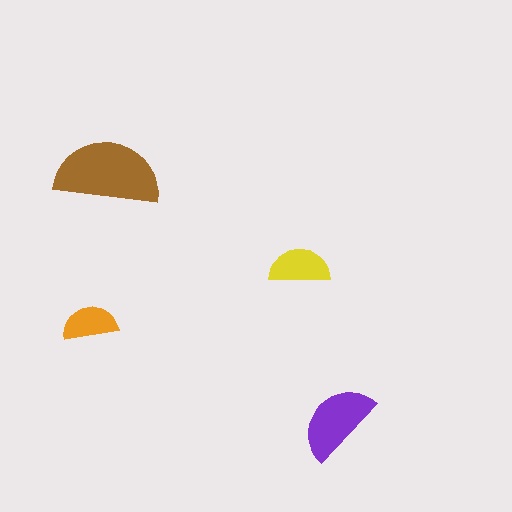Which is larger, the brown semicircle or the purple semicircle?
The brown one.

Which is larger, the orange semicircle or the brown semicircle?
The brown one.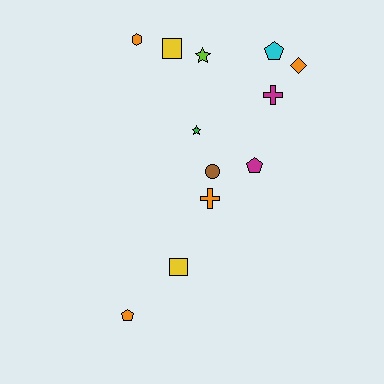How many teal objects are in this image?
There are no teal objects.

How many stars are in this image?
There are 2 stars.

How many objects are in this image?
There are 12 objects.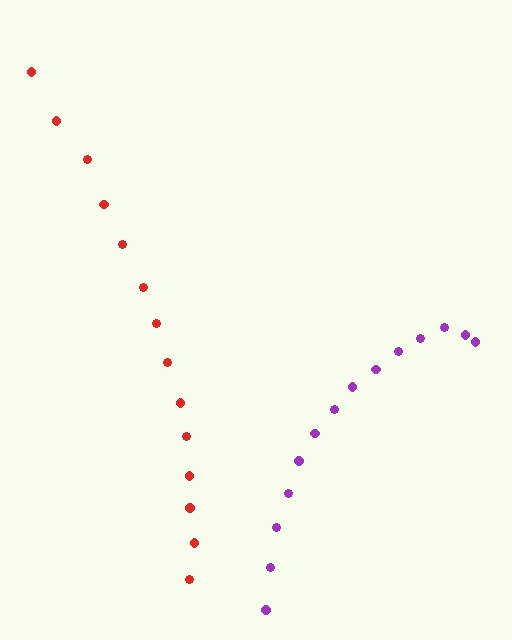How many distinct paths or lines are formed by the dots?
There are 2 distinct paths.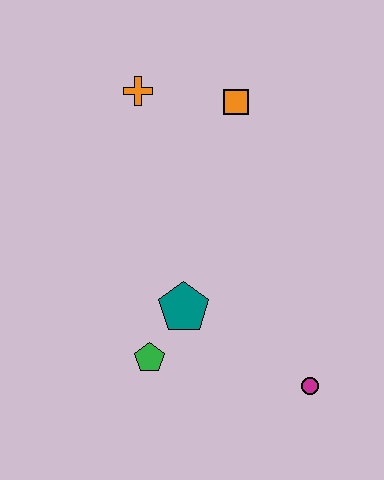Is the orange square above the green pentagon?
Yes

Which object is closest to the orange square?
The orange cross is closest to the orange square.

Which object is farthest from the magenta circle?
The orange cross is farthest from the magenta circle.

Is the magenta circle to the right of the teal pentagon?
Yes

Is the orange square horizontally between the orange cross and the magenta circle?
Yes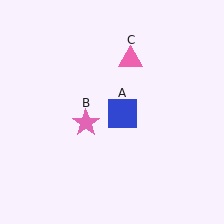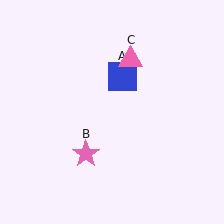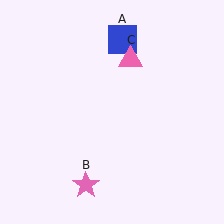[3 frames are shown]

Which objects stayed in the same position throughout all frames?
Pink triangle (object C) remained stationary.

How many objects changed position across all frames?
2 objects changed position: blue square (object A), pink star (object B).